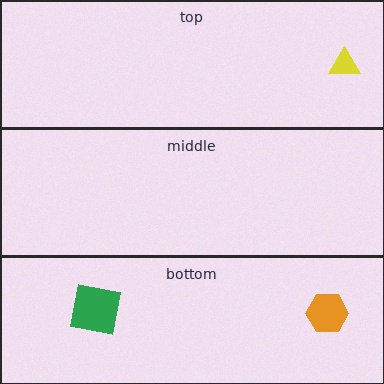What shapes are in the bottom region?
The orange hexagon, the green square.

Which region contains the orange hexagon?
The bottom region.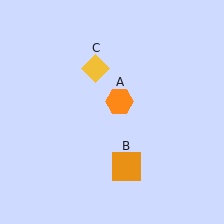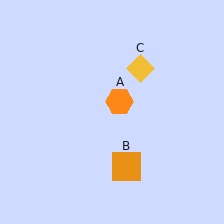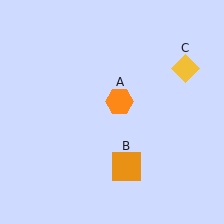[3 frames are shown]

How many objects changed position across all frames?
1 object changed position: yellow diamond (object C).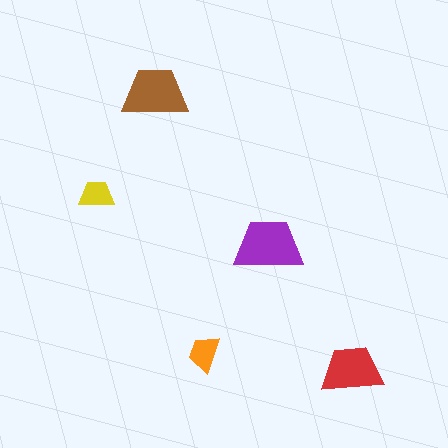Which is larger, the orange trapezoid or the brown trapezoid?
The brown one.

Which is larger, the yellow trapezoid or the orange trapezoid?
The orange one.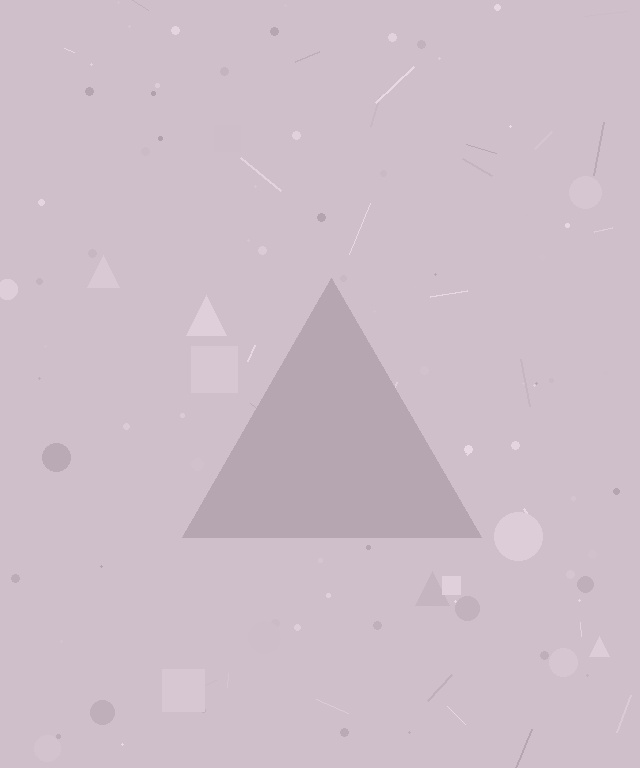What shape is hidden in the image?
A triangle is hidden in the image.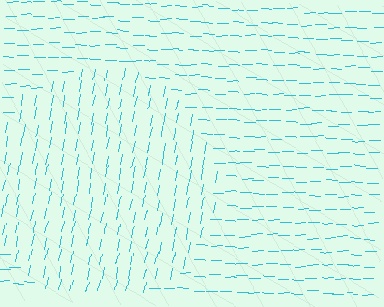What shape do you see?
I see a circle.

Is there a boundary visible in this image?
Yes, there is a texture boundary formed by a change in line orientation.